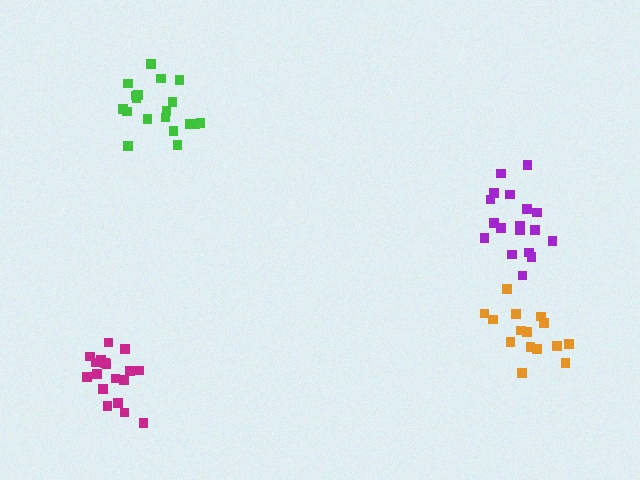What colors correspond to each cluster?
The clusters are colored: purple, magenta, green, orange.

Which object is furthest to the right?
The orange cluster is rightmost.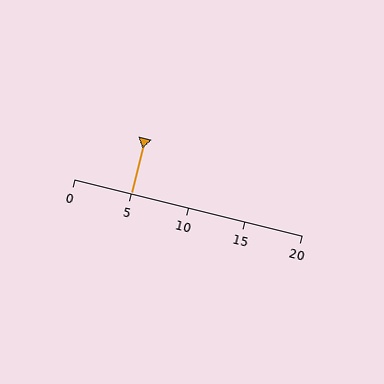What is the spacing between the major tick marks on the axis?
The major ticks are spaced 5 apart.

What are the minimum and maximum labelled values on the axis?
The axis runs from 0 to 20.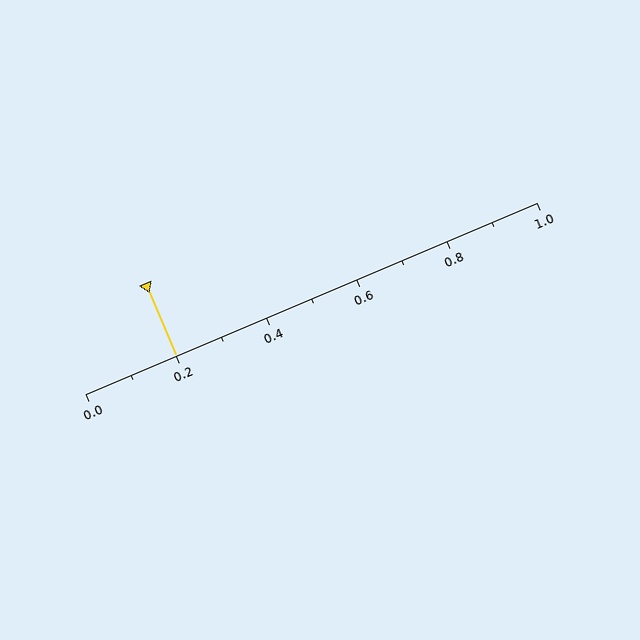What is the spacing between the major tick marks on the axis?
The major ticks are spaced 0.2 apart.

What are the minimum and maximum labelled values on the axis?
The axis runs from 0.0 to 1.0.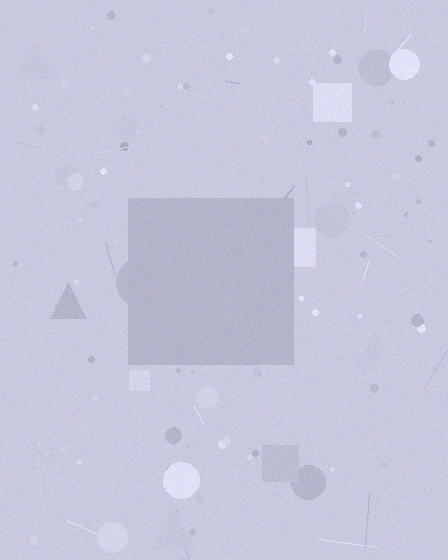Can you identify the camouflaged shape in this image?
The camouflaged shape is a square.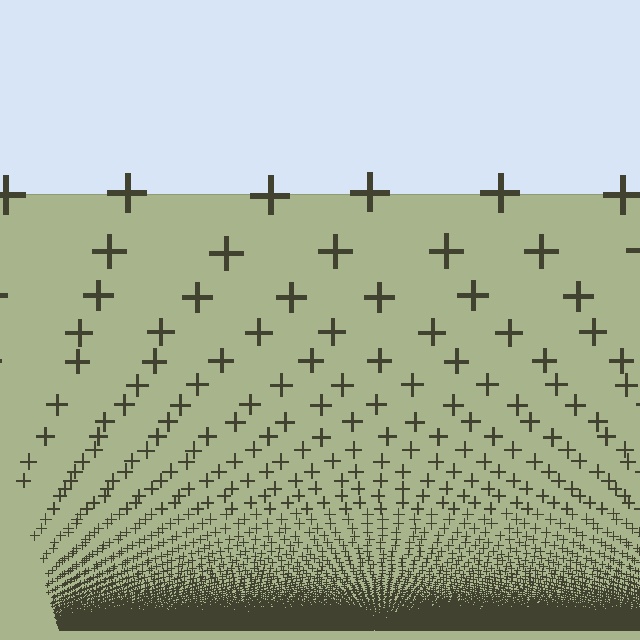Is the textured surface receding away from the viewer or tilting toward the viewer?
The surface appears to tilt toward the viewer. Texture elements get larger and sparser toward the top.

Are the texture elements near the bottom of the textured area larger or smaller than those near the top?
Smaller. The gradient is inverted — elements near the bottom are smaller and denser.